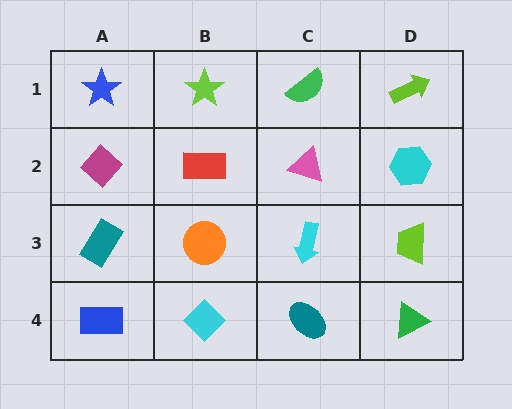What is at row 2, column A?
A magenta diamond.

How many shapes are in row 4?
4 shapes.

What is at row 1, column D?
A lime arrow.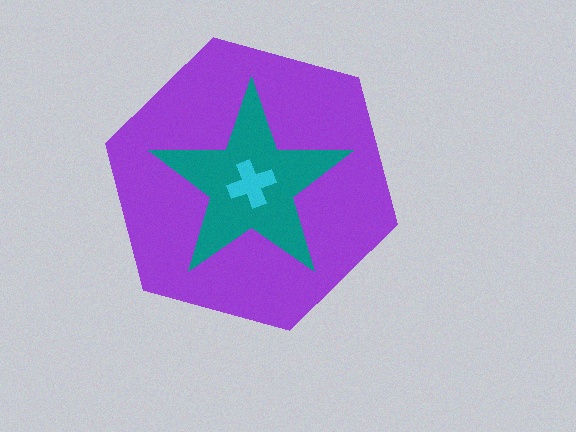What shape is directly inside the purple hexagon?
The teal star.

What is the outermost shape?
The purple hexagon.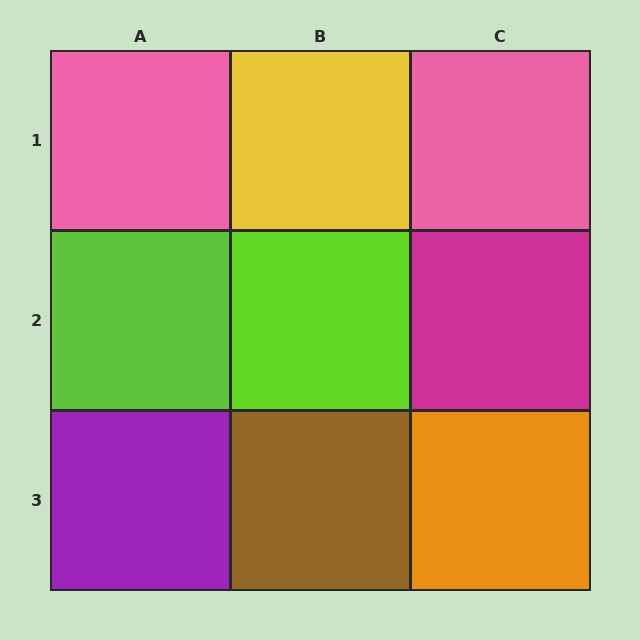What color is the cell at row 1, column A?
Pink.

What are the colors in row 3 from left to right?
Purple, brown, orange.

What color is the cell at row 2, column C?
Magenta.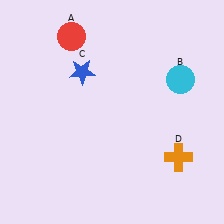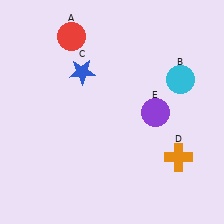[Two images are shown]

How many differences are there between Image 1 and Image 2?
There is 1 difference between the two images.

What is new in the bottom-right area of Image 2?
A purple circle (E) was added in the bottom-right area of Image 2.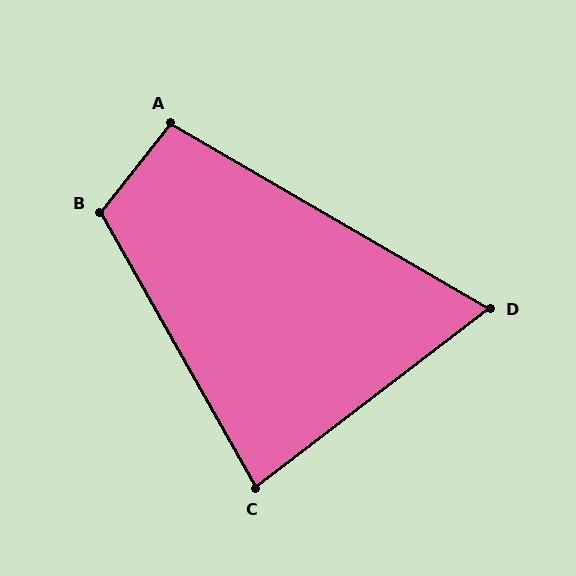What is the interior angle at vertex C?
Approximately 82 degrees (acute).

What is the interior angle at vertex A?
Approximately 98 degrees (obtuse).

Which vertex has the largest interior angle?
B, at approximately 112 degrees.